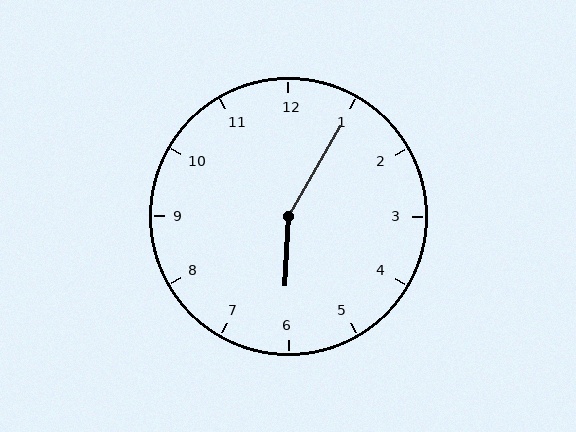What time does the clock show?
6:05.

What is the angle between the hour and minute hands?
Approximately 152 degrees.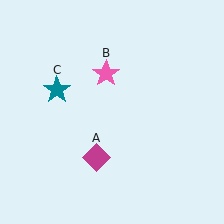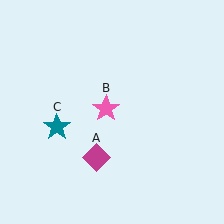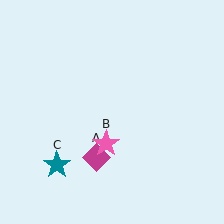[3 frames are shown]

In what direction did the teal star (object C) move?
The teal star (object C) moved down.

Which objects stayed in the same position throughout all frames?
Magenta diamond (object A) remained stationary.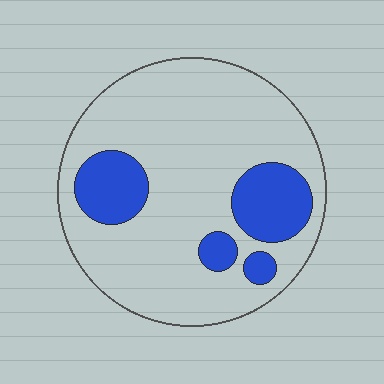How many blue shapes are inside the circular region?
4.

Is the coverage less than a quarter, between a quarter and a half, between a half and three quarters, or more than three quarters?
Less than a quarter.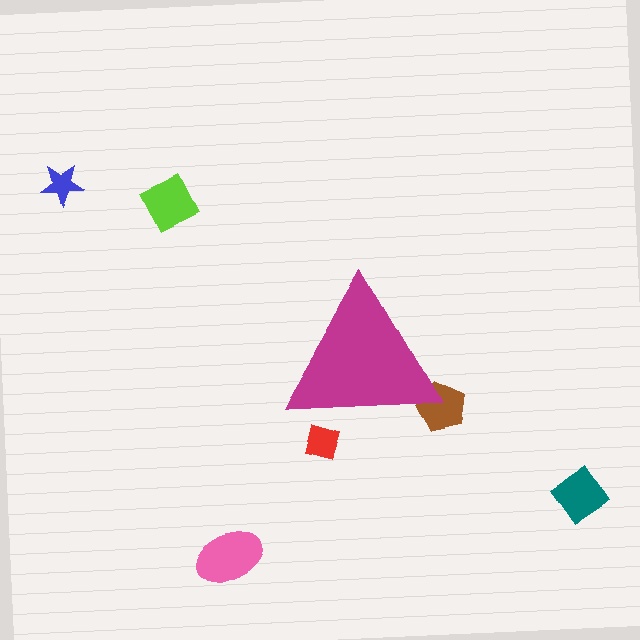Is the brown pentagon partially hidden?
Yes, the brown pentagon is partially hidden behind the magenta triangle.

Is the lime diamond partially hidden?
No, the lime diamond is fully visible.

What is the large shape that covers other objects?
A magenta triangle.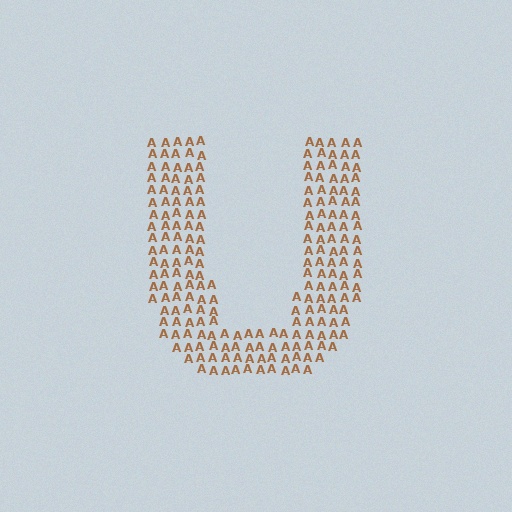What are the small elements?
The small elements are letter A's.